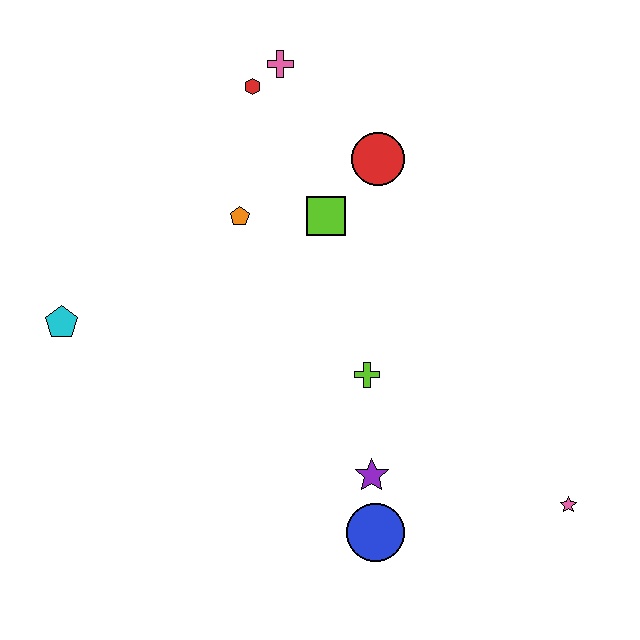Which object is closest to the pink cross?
The red hexagon is closest to the pink cross.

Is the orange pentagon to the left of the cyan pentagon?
No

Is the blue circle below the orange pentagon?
Yes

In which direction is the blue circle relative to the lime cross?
The blue circle is below the lime cross.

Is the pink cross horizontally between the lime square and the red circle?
No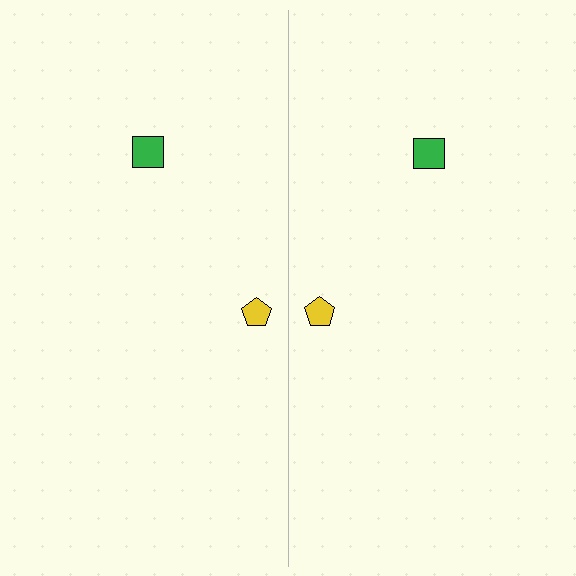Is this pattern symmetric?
Yes, this pattern has bilateral (reflection) symmetry.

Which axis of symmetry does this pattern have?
The pattern has a vertical axis of symmetry running through the center of the image.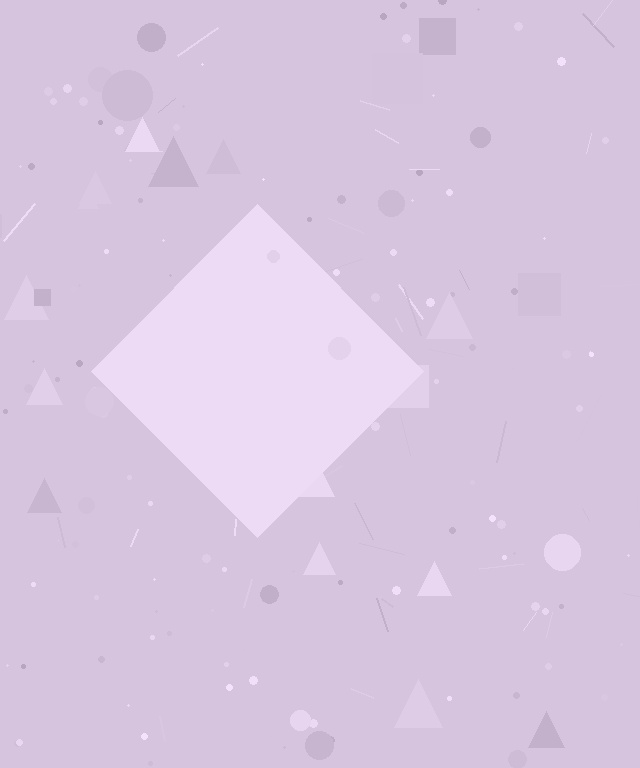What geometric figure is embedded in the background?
A diamond is embedded in the background.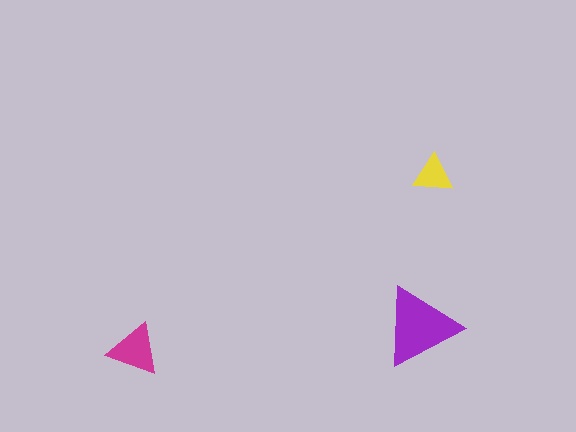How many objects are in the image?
There are 3 objects in the image.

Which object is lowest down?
The magenta triangle is bottommost.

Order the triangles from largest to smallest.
the purple one, the magenta one, the yellow one.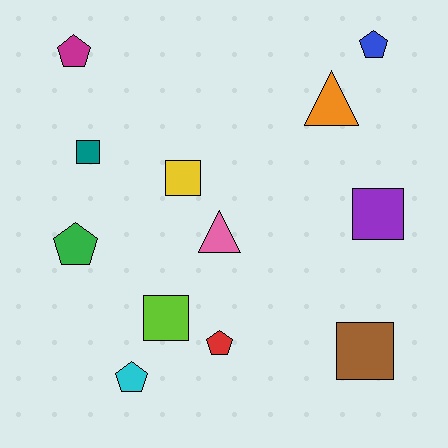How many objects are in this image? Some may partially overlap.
There are 12 objects.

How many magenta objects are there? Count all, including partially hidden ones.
There is 1 magenta object.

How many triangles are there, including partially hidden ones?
There are 2 triangles.